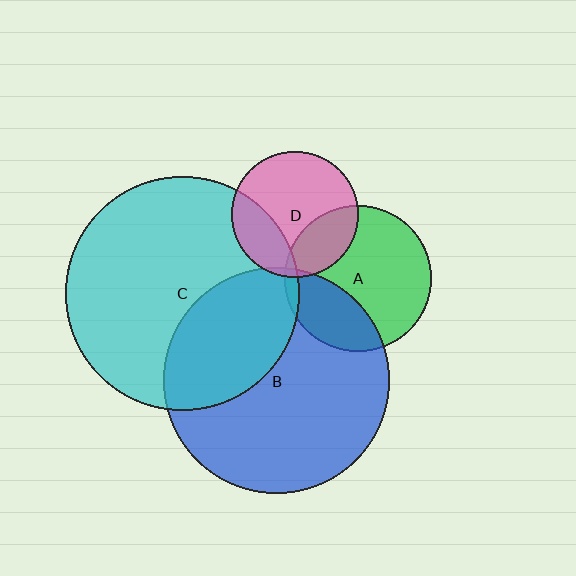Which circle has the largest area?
Circle C (cyan).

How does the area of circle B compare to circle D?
Approximately 3.2 times.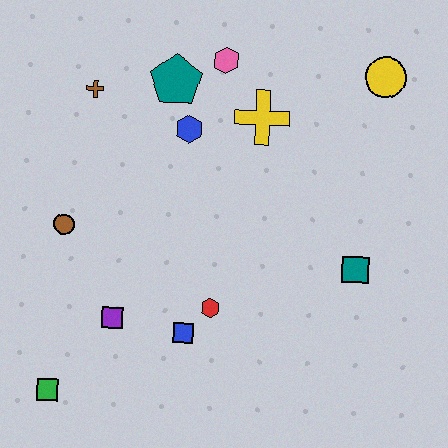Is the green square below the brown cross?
Yes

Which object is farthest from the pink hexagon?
The green square is farthest from the pink hexagon.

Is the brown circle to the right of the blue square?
No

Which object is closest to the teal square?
The red hexagon is closest to the teal square.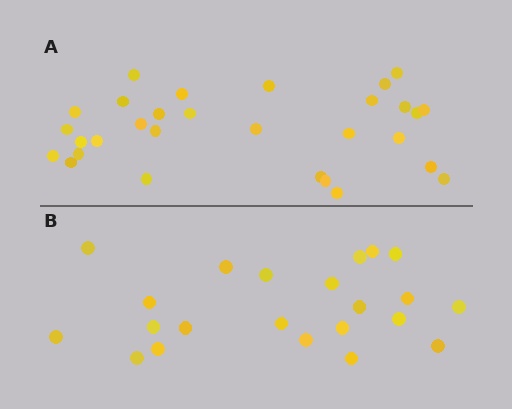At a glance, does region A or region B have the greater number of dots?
Region A (the top region) has more dots.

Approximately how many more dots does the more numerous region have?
Region A has roughly 8 or so more dots than region B.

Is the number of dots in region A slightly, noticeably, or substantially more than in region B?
Region A has noticeably more, but not dramatically so. The ratio is roughly 1.4 to 1.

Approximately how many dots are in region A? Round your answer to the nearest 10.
About 30 dots.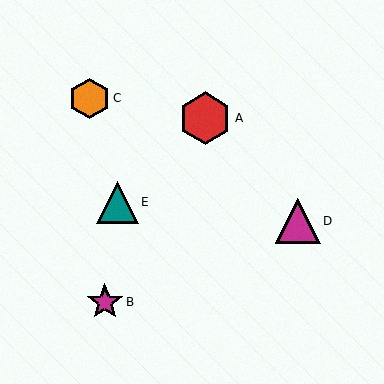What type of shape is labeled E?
Shape E is a teal triangle.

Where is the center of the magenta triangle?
The center of the magenta triangle is at (298, 221).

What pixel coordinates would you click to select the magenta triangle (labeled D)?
Click at (298, 221) to select the magenta triangle D.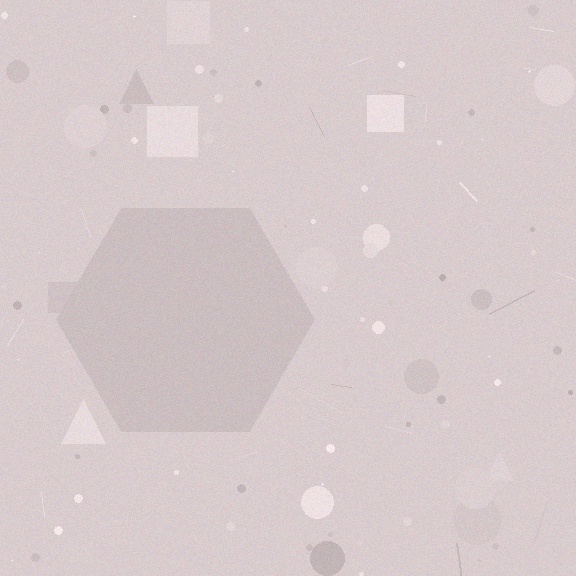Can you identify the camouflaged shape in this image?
The camouflaged shape is a hexagon.